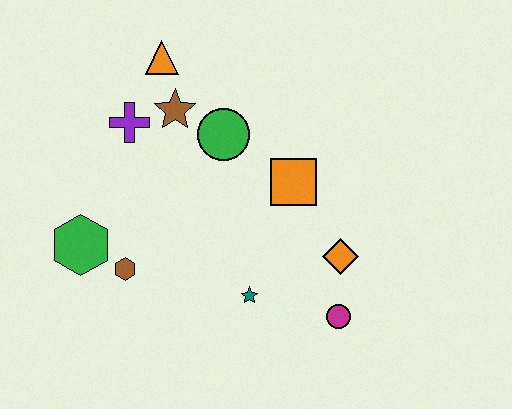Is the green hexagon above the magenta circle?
Yes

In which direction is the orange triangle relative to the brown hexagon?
The orange triangle is above the brown hexagon.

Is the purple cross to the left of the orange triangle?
Yes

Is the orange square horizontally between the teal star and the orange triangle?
No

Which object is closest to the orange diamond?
The magenta circle is closest to the orange diamond.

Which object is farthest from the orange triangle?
The magenta circle is farthest from the orange triangle.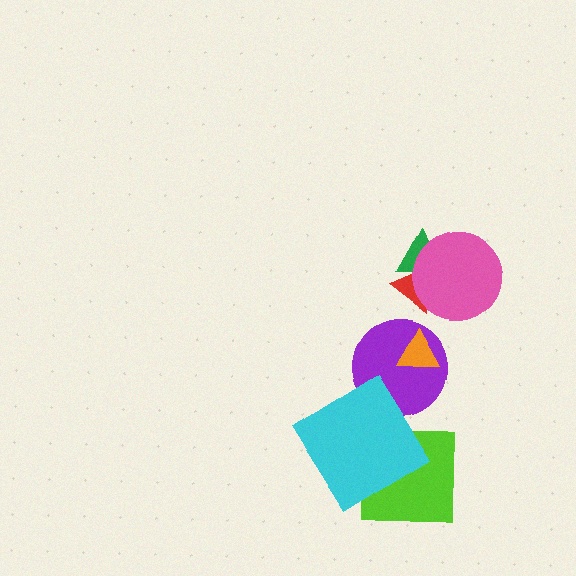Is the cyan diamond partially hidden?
No, no other shape covers it.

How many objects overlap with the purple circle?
2 objects overlap with the purple circle.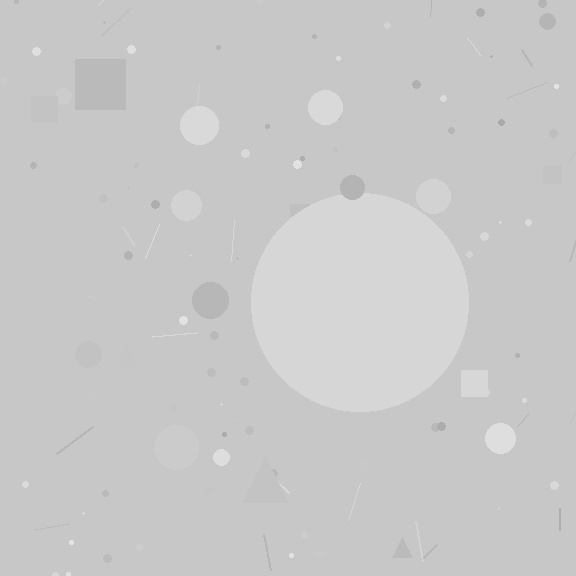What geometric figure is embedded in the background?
A circle is embedded in the background.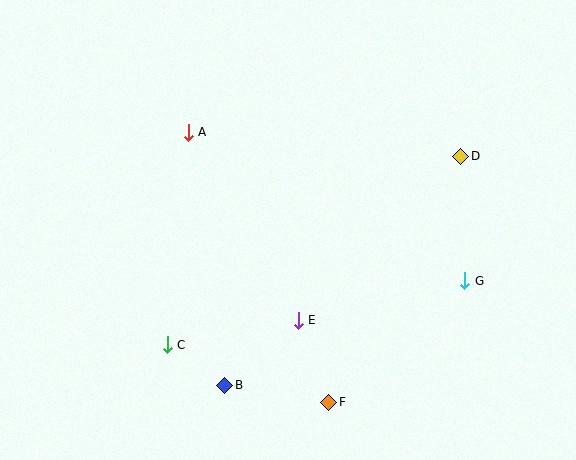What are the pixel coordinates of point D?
Point D is at (461, 156).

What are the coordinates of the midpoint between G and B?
The midpoint between G and B is at (345, 333).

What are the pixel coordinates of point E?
Point E is at (298, 320).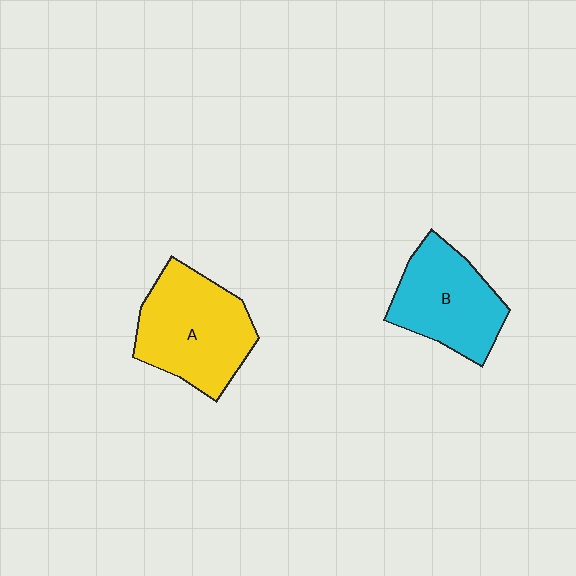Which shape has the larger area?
Shape A (yellow).